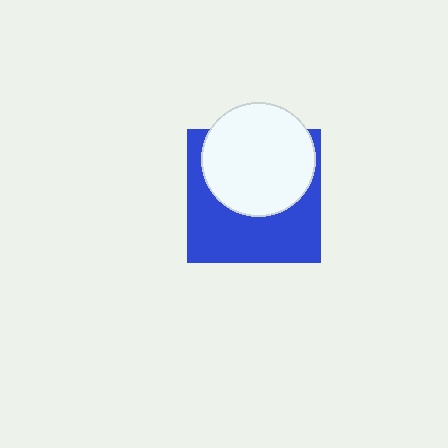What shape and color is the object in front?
The object in front is a white circle.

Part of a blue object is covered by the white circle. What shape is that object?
It is a square.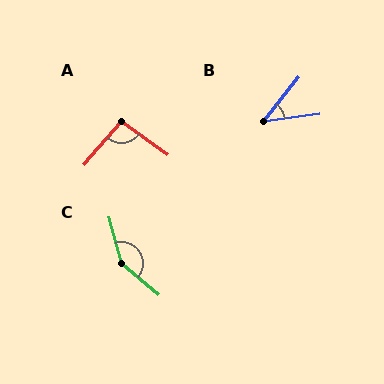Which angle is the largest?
C, at approximately 145 degrees.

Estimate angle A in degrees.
Approximately 95 degrees.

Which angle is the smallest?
B, at approximately 44 degrees.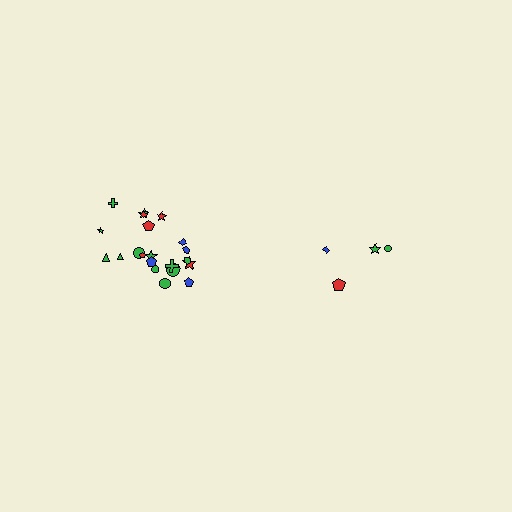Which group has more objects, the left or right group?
The left group.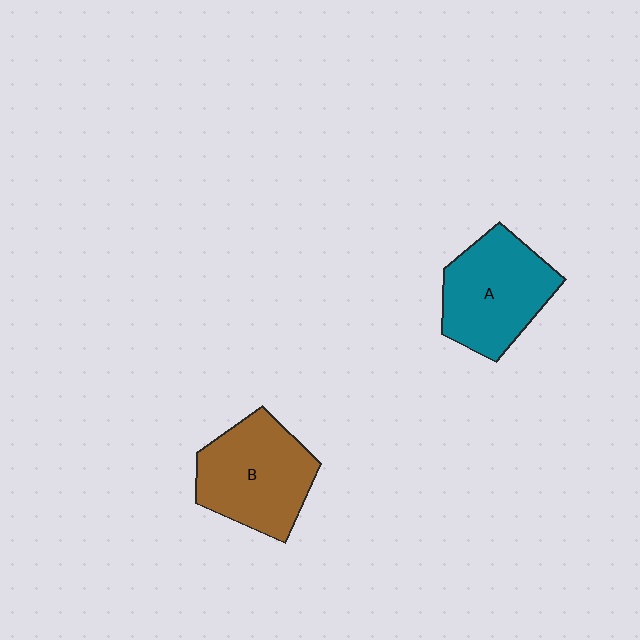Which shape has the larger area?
Shape B (brown).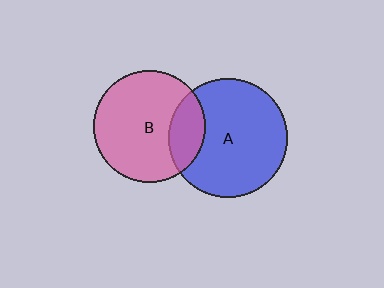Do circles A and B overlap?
Yes.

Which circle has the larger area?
Circle A (blue).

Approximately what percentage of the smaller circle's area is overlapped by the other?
Approximately 20%.